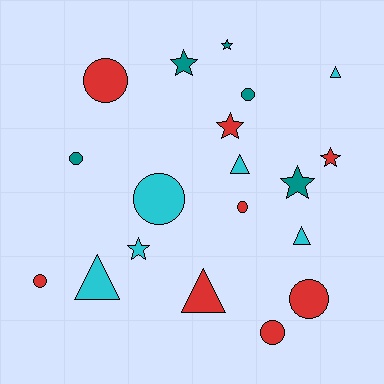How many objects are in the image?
There are 19 objects.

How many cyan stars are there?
There is 1 cyan star.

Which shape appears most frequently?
Circle, with 8 objects.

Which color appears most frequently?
Red, with 8 objects.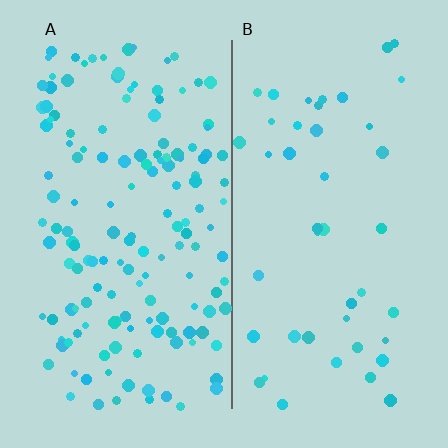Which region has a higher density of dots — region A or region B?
A (the left).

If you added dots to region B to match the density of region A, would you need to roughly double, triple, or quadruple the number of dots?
Approximately triple.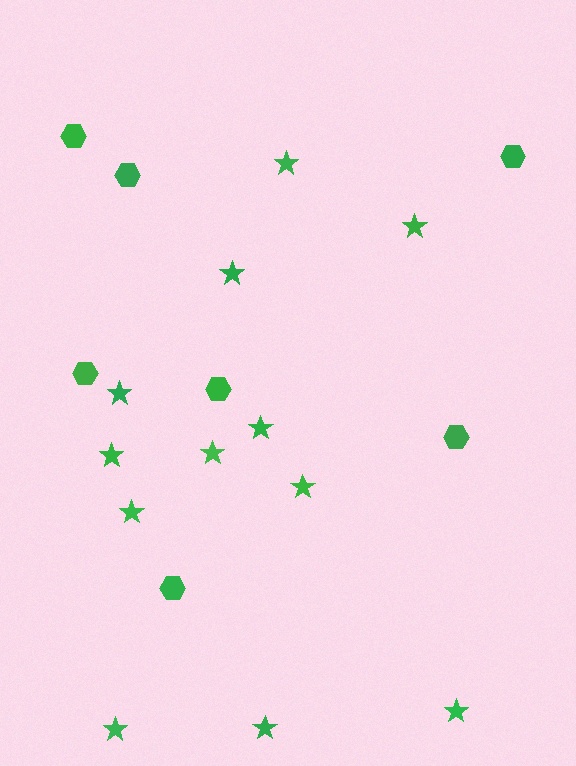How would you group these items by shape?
There are 2 groups: one group of hexagons (7) and one group of stars (12).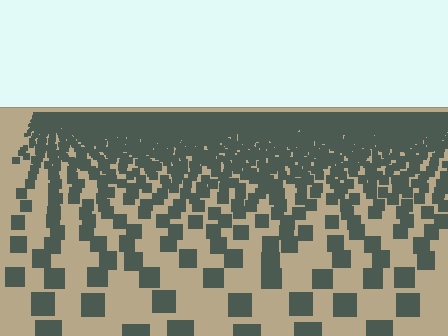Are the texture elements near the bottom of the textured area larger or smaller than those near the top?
Larger. Near the bottom, elements are closer to the viewer and appear at a bigger on-screen size.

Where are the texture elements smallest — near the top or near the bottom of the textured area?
Near the top.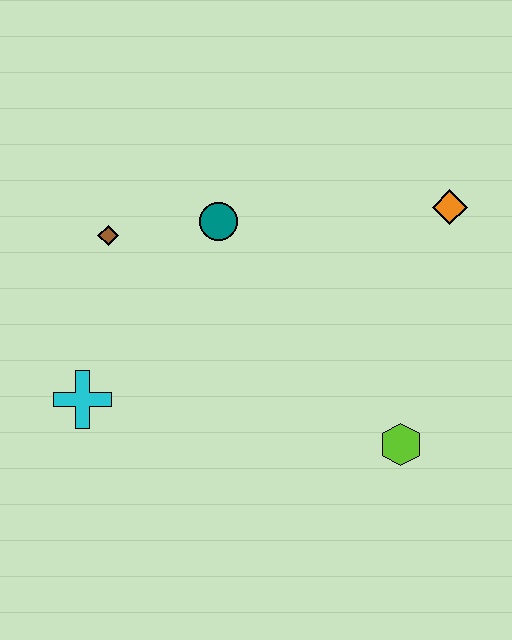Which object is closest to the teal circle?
The brown diamond is closest to the teal circle.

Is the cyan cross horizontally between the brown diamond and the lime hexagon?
No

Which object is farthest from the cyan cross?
The orange diamond is farthest from the cyan cross.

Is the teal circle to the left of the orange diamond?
Yes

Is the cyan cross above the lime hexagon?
Yes